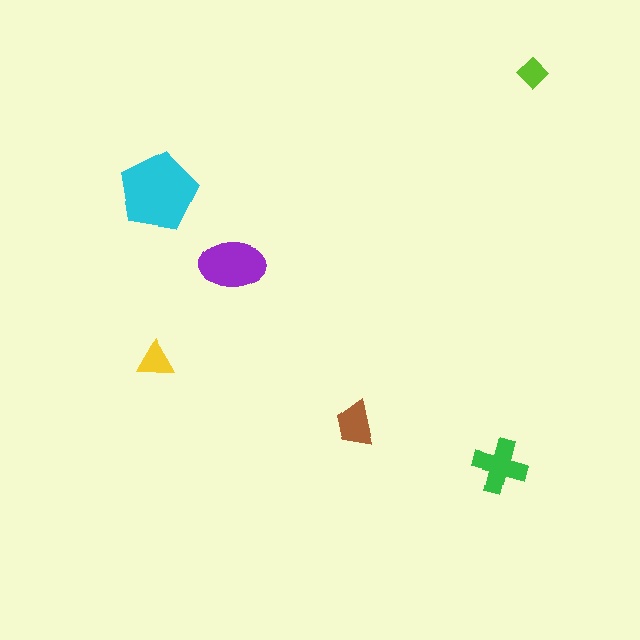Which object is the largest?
The cyan pentagon.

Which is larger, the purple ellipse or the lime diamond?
The purple ellipse.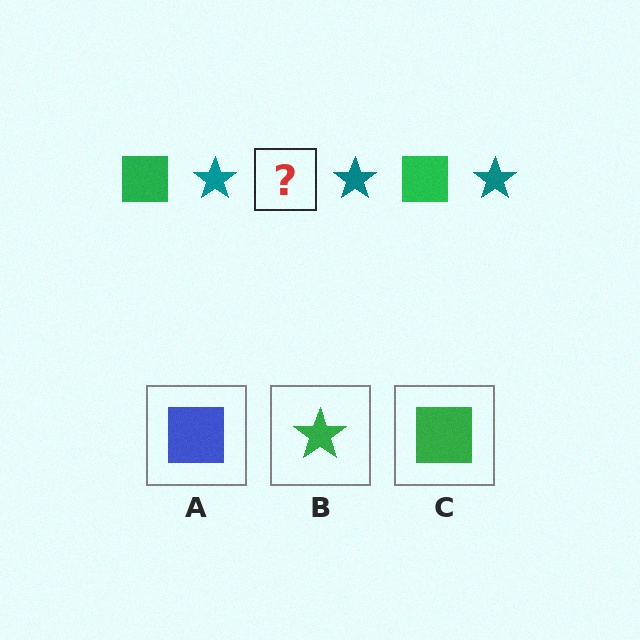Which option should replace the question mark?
Option C.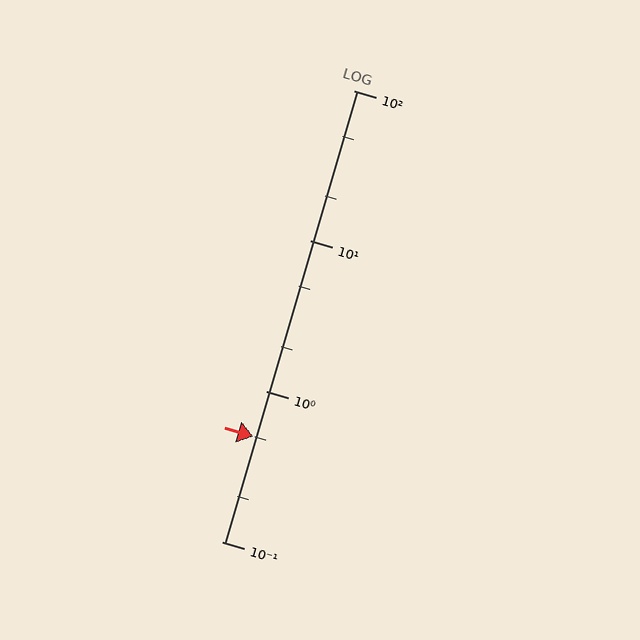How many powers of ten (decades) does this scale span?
The scale spans 3 decades, from 0.1 to 100.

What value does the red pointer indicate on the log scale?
The pointer indicates approximately 0.5.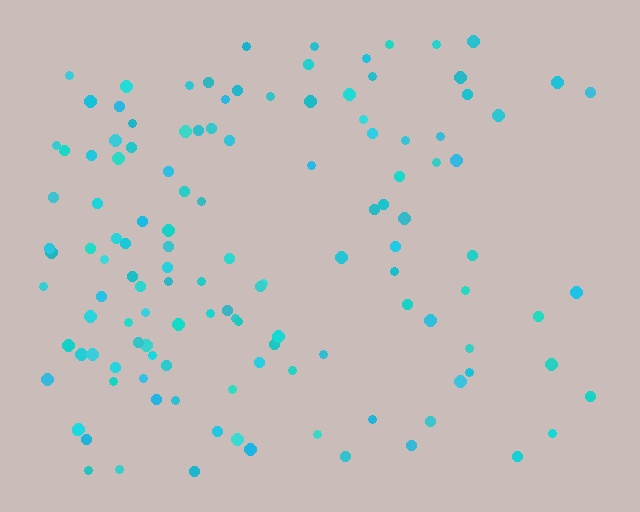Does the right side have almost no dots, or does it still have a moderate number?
Still a moderate number, just noticeably fewer than the left.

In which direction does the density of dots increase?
From right to left, with the left side densest.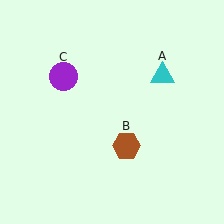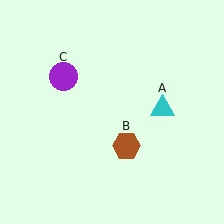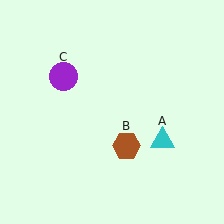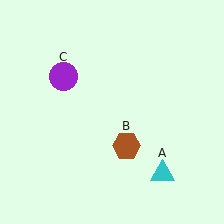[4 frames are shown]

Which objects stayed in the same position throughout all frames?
Brown hexagon (object B) and purple circle (object C) remained stationary.